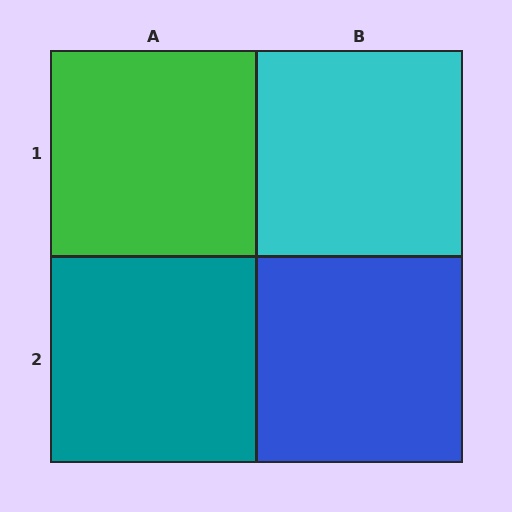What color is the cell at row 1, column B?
Cyan.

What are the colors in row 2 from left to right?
Teal, blue.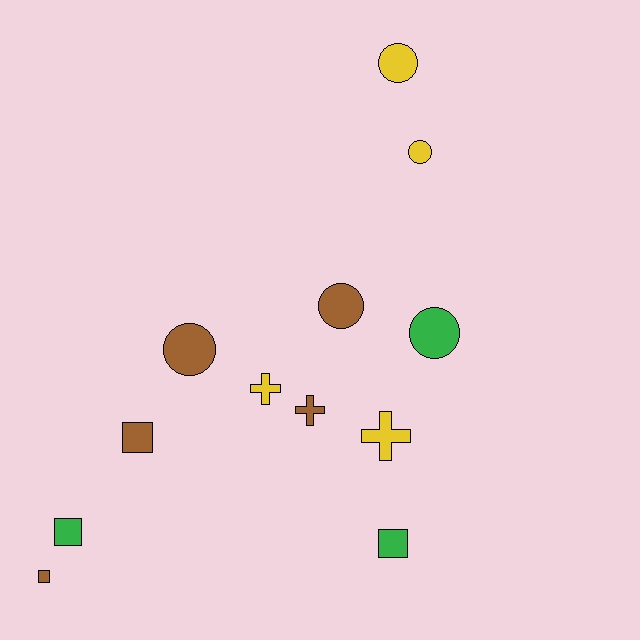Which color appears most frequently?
Brown, with 5 objects.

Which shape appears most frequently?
Circle, with 5 objects.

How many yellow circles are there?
There are 2 yellow circles.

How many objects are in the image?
There are 12 objects.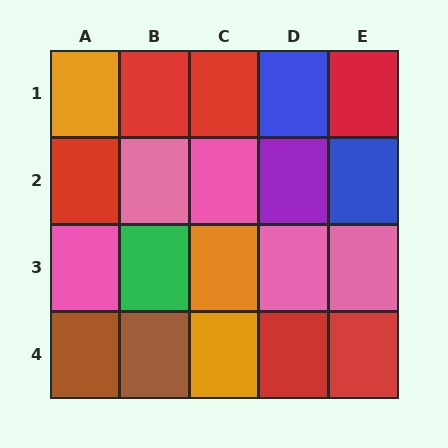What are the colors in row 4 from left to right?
Brown, brown, orange, red, red.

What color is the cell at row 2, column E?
Blue.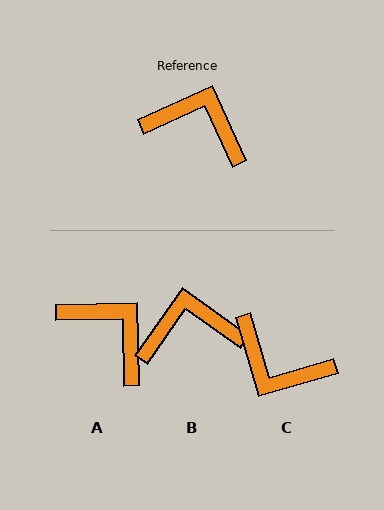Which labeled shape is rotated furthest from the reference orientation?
C, about 172 degrees away.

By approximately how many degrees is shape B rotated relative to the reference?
Approximately 30 degrees counter-clockwise.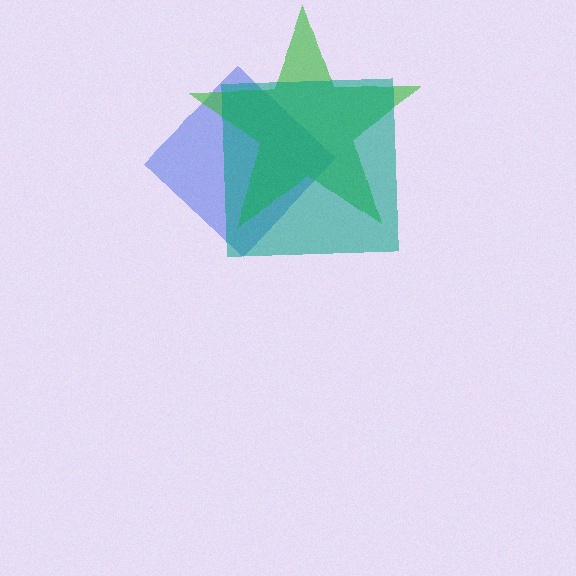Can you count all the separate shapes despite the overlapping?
Yes, there are 3 separate shapes.